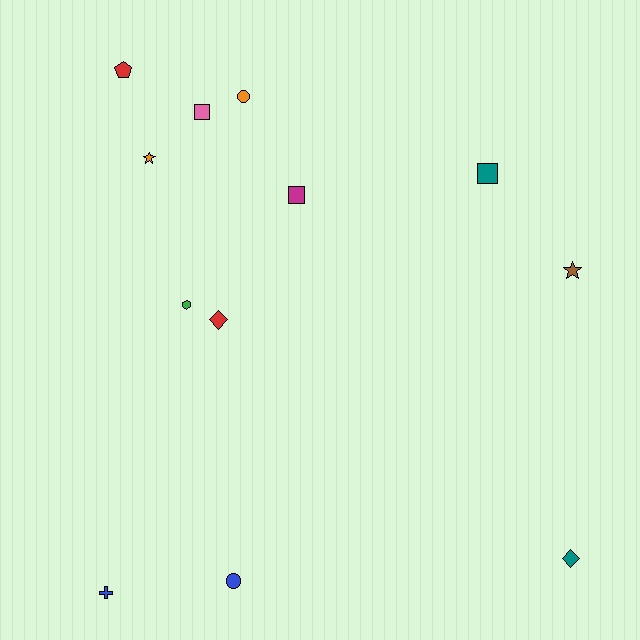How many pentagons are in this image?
There is 1 pentagon.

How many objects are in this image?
There are 12 objects.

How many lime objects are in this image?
There are no lime objects.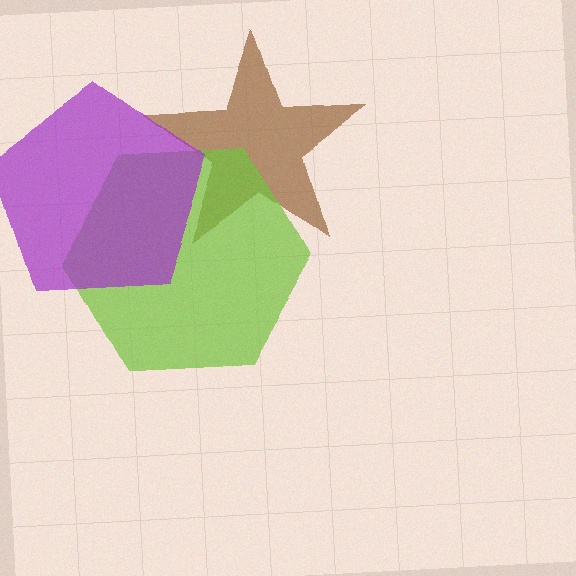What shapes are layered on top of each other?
The layered shapes are: a brown star, a lime hexagon, a purple pentagon.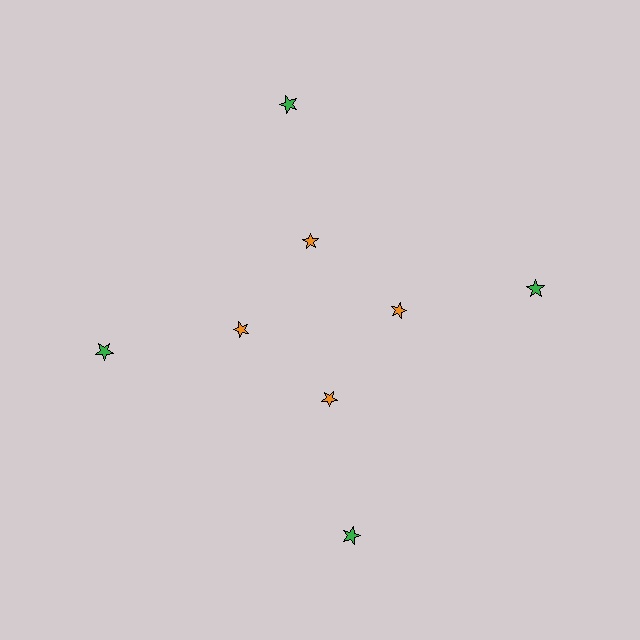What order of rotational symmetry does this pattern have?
This pattern has 4-fold rotational symmetry.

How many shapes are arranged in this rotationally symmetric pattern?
There are 8 shapes, arranged in 4 groups of 2.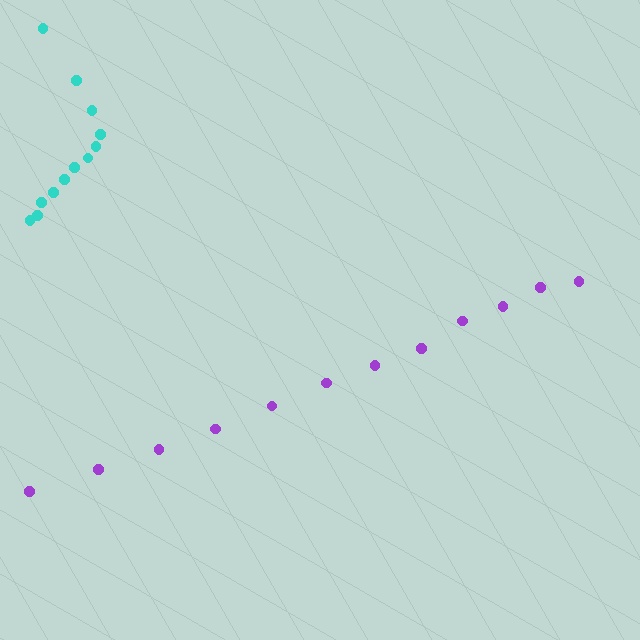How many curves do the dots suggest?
There are 2 distinct paths.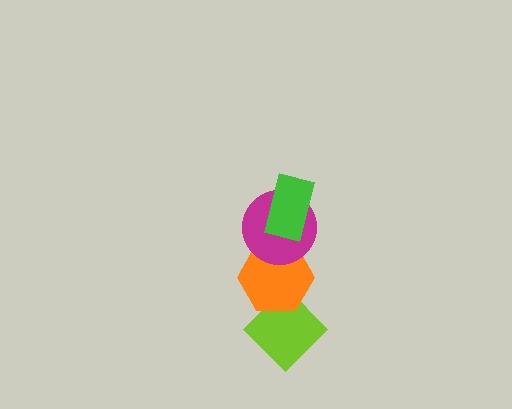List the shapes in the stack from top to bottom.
From top to bottom: the green rectangle, the magenta circle, the orange hexagon, the lime diamond.